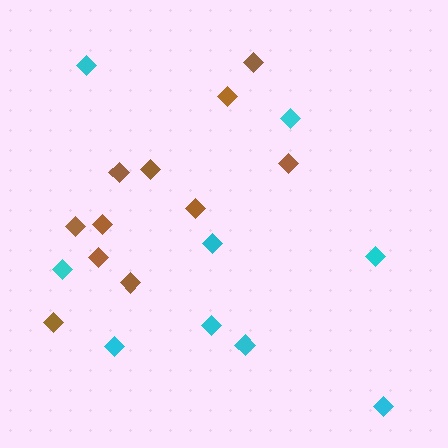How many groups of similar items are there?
There are 2 groups: one group of cyan diamonds (9) and one group of brown diamonds (11).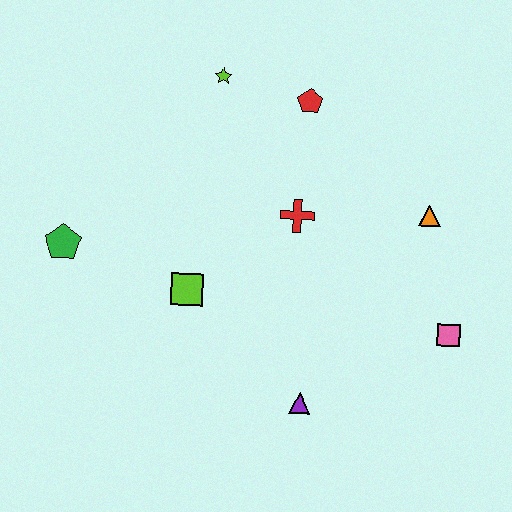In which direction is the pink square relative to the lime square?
The pink square is to the right of the lime square.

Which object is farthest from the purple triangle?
The lime star is farthest from the purple triangle.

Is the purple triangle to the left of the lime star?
No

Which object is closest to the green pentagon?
The lime square is closest to the green pentagon.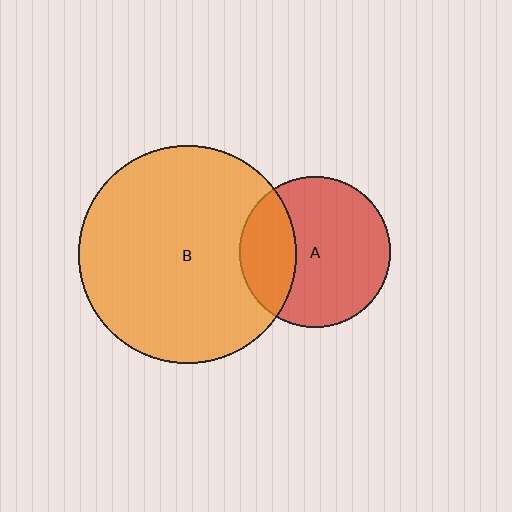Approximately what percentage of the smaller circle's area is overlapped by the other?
Approximately 30%.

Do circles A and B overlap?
Yes.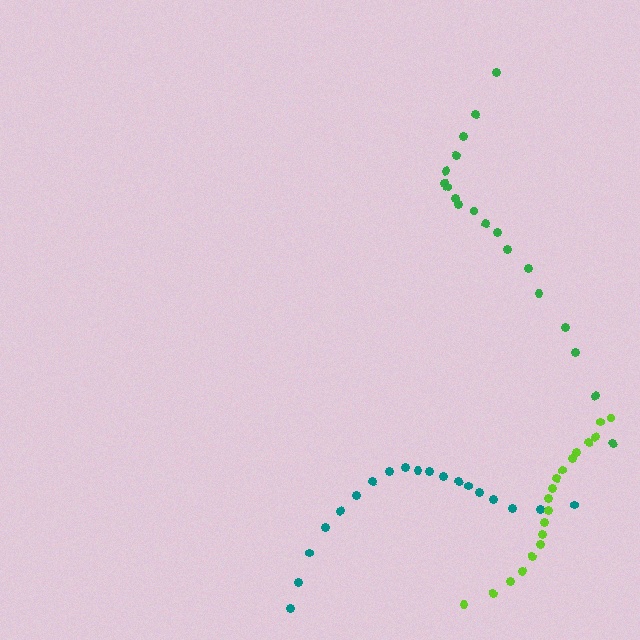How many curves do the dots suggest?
There are 3 distinct paths.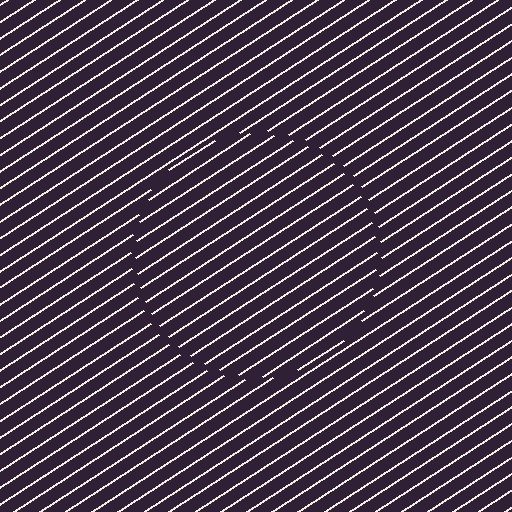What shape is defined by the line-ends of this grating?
An illusory circle. The interior of the shape contains the same grating, shifted by half a period — the contour is defined by the phase discontinuity where line-ends from the inner and outer gratings abut.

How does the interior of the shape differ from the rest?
The interior of the shape contains the same grating, shifted by half a period — the contour is defined by the phase discontinuity where line-ends from the inner and outer gratings abut.